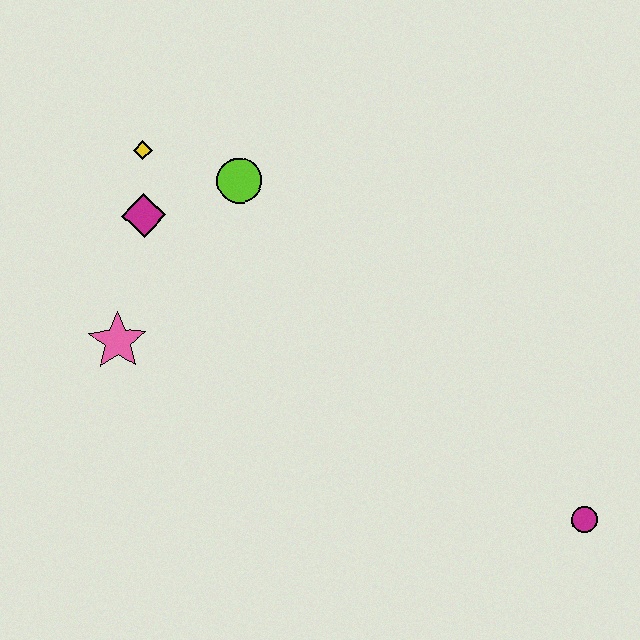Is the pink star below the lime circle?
Yes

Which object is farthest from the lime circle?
The magenta circle is farthest from the lime circle.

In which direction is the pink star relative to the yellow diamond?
The pink star is below the yellow diamond.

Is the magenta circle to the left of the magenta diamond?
No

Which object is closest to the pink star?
The magenta diamond is closest to the pink star.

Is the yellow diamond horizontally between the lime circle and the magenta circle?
No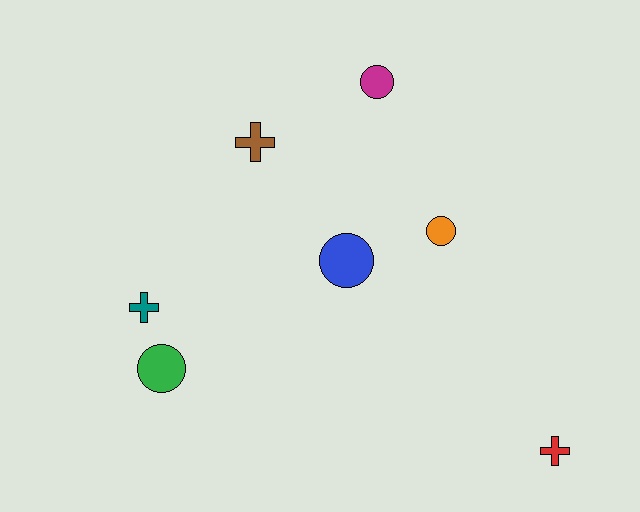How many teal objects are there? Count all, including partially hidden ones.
There is 1 teal object.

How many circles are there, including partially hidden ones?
There are 4 circles.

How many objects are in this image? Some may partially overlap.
There are 7 objects.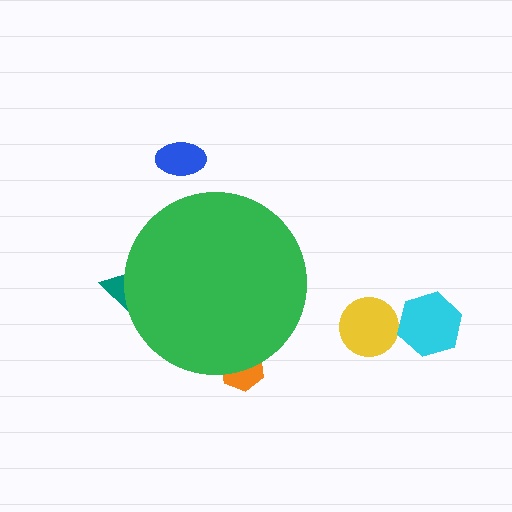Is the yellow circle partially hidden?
No, the yellow circle is fully visible.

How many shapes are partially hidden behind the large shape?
2 shapes are partially hidden.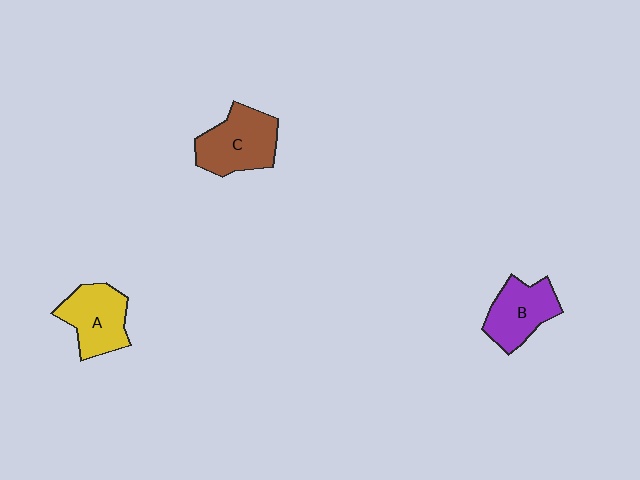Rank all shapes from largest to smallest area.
From largest to smallest: C (brown), A (yellow), B (purple).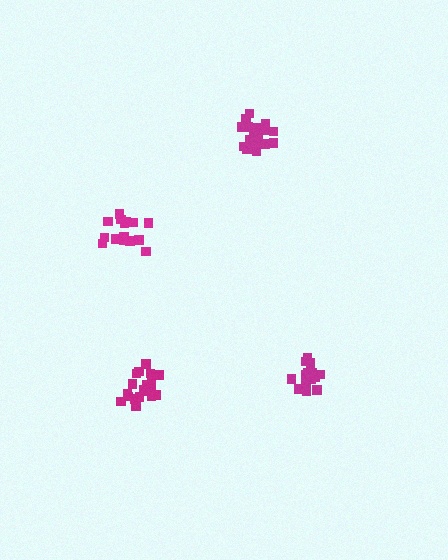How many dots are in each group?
Group 1: 15 dots, Group 2: 18 dots, Group 3: 21 dots, Group 4: 16 dots (70 total).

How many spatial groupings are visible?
There are 4 spatial groupings.